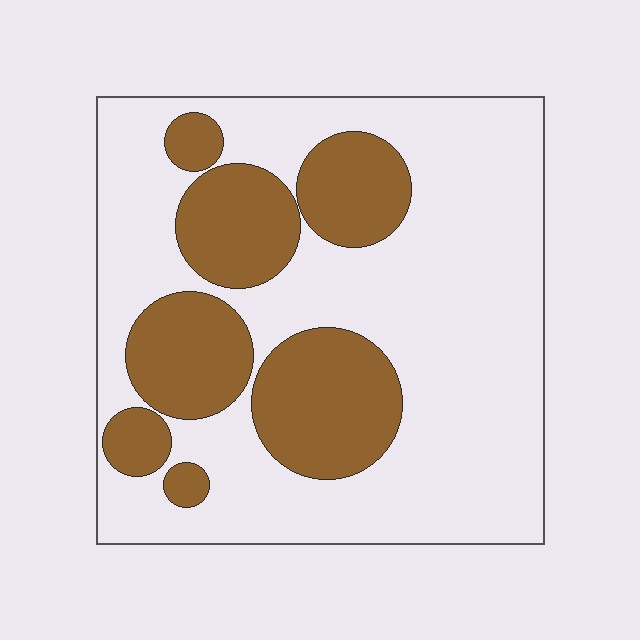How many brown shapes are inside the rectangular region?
7.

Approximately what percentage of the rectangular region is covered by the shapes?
Approximately 30%.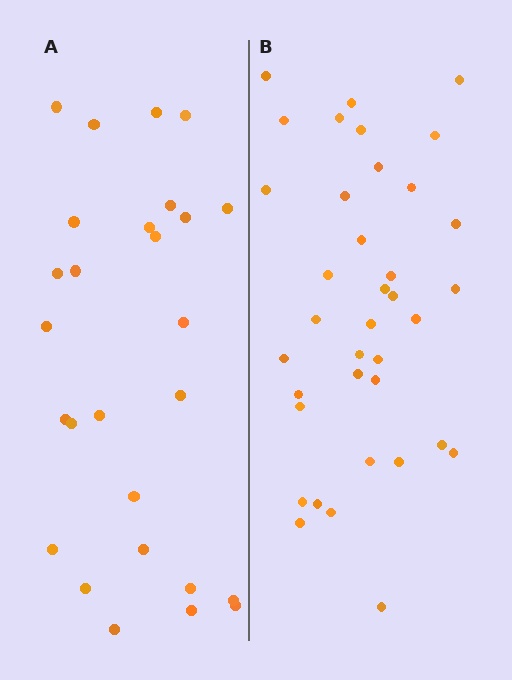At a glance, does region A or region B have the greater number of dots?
Region B (the right region) has more dots.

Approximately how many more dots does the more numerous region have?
Region B has roughly 10 or so more dots than region A.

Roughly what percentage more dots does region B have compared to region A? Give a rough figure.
About 35% more.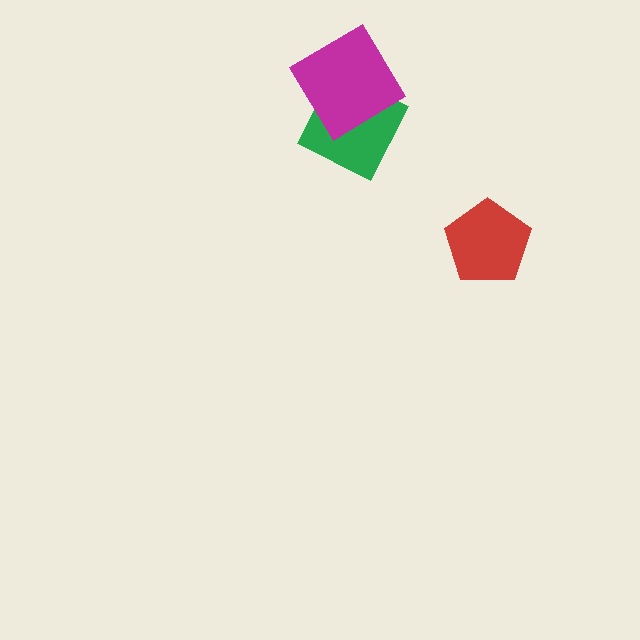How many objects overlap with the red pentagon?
0 objects overlap with the red pentagon.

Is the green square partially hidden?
Yes, it is partially covered by another shape.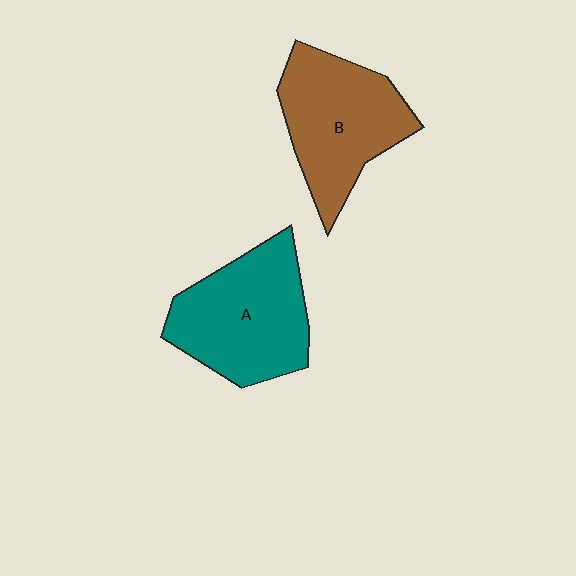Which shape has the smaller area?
Shape B (brown).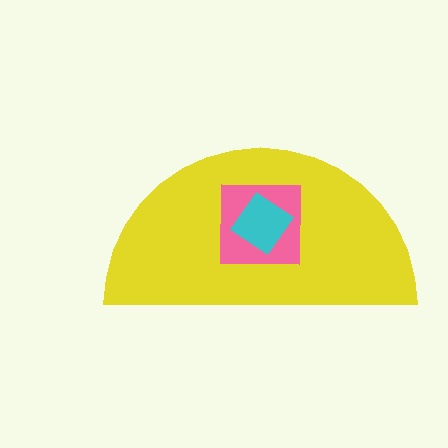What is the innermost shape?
The cyan diamond.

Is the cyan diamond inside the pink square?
Yes.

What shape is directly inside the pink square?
The cyan diamond.